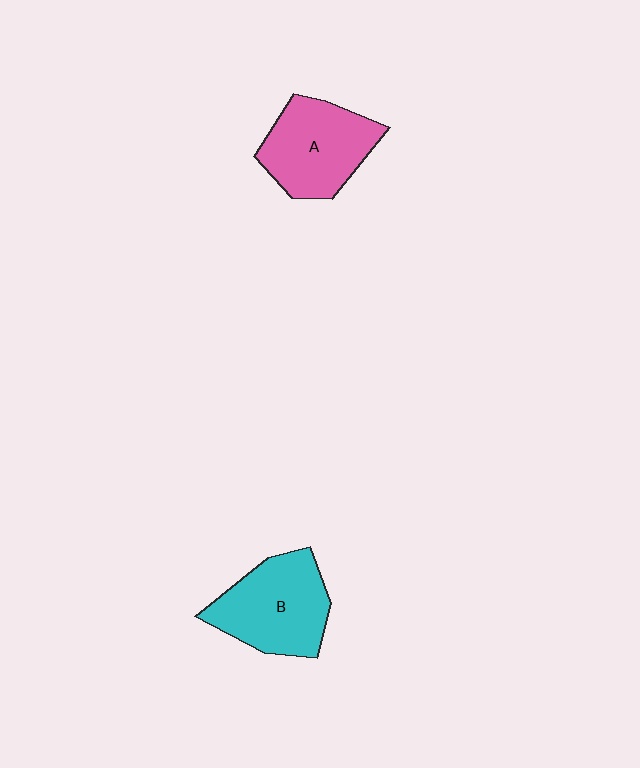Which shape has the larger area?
Shape B (cyan).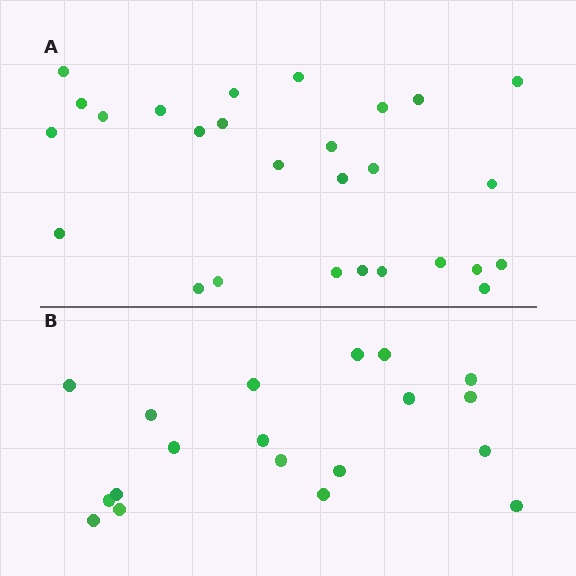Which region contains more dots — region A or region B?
Region A (the top region) has more dots.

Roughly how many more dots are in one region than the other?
Region A has roughly 8 or so more dots than region B.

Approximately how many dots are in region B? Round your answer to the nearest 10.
About 20 dots. (The exact count is 19, which rounds to 20.)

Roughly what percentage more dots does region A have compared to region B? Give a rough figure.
About 40% more.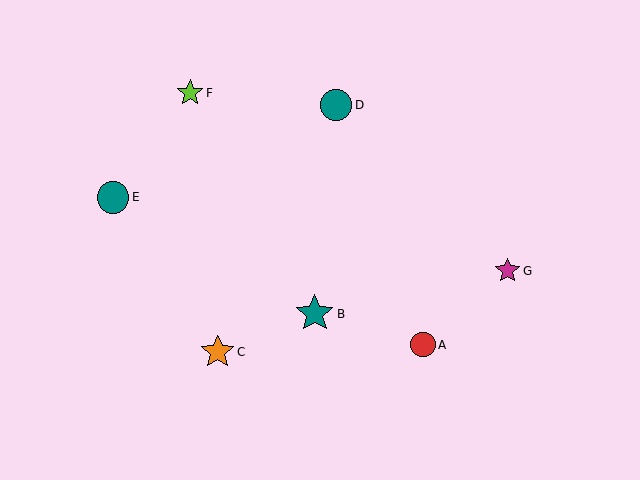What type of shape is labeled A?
Shape A is a red circle.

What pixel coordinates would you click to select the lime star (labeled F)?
Click at (190, 93) to select the lime star F.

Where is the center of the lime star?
The center of the lime star is at (190, 93).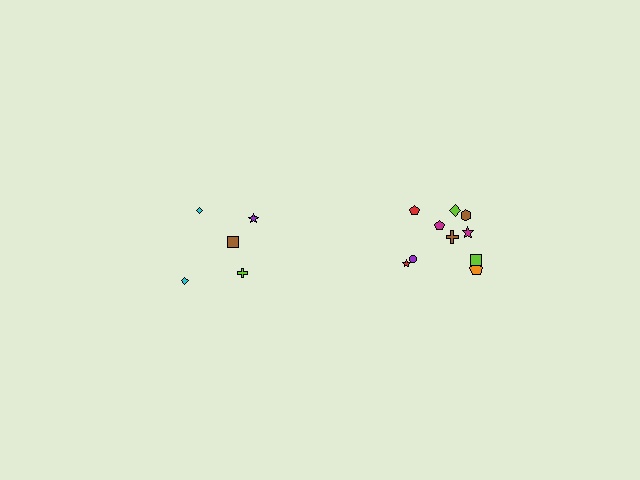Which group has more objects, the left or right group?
The right group.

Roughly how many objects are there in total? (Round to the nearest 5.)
Roughly 15 objects in total.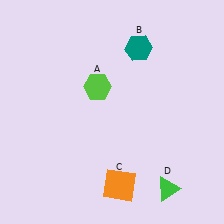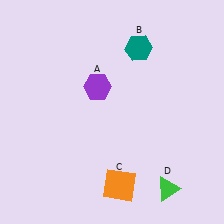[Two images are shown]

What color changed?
The hexagon (A) changed from lime in Image 1 to purple in Image 2.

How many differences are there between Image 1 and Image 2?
There is 1 difference between the two images.